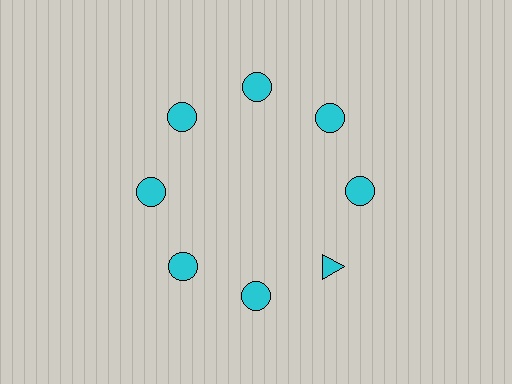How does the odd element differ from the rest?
It has a different shape: triangle instead of circle.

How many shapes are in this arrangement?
There are 8 shapes arranged in a ring pattern.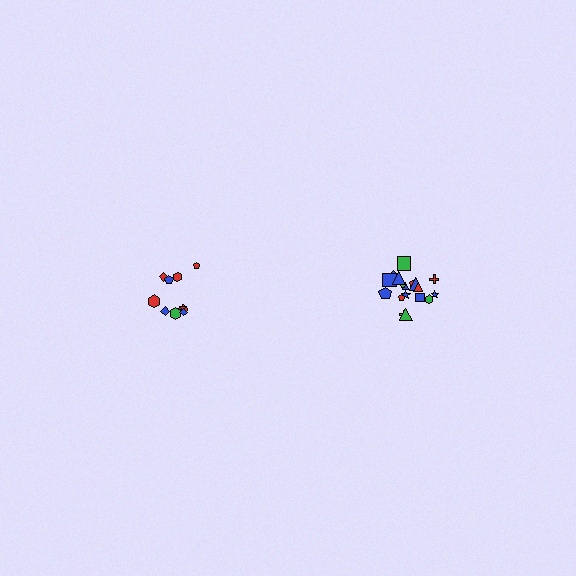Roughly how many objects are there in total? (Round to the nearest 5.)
Roughly 30 objects in total.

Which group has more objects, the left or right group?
The right group.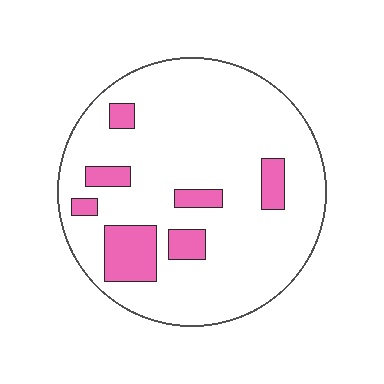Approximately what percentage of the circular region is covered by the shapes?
Approximately 15%.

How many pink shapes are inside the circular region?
7.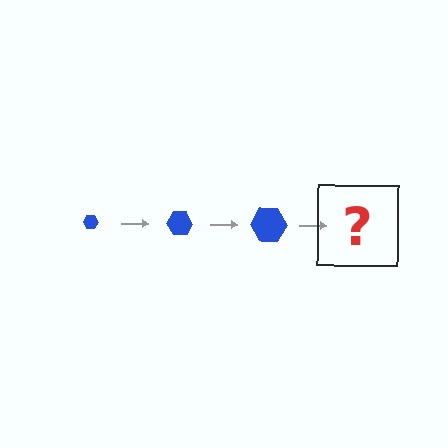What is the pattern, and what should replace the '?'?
The pattern is that the hexagon gets progressively larger each step. The '?' should be a blue hexagon, larger than the previous one.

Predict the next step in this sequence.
The next step is a blue hexagon, larger than the previous one.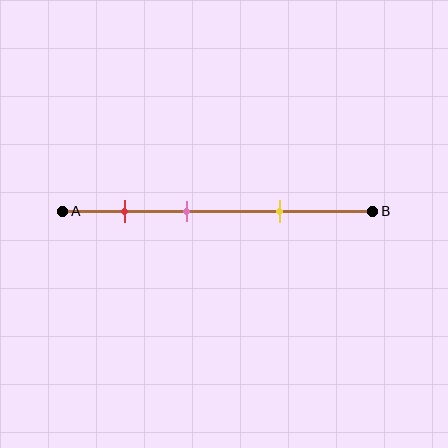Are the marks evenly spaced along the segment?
Yes, the marks are approximately evenly spaced.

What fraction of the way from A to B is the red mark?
The red mark is approximately 20% (0.2) of the way from A to B.